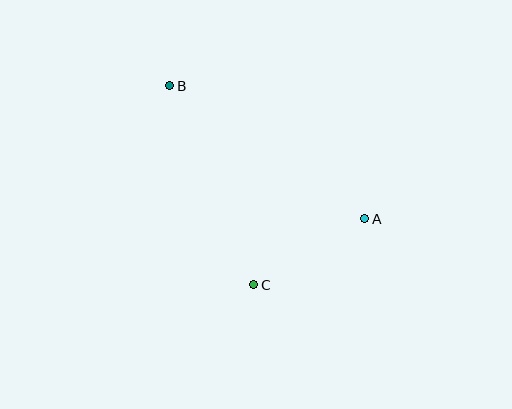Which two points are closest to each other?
Points A and C are closest to each other.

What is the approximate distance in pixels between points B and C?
The distance between B and C is approximately 216 pixels.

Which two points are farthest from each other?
Points A and B are farthest from each other.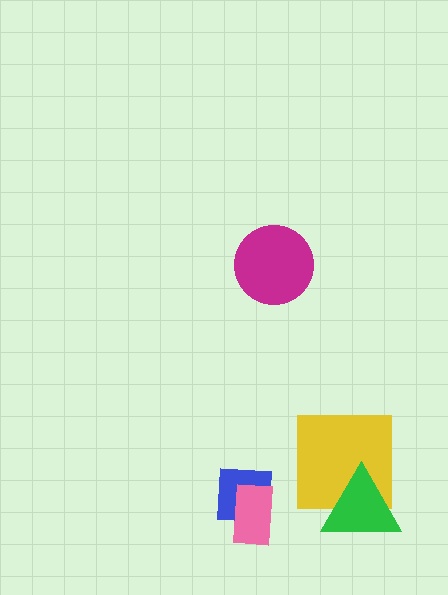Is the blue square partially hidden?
Yes, it is partially covered by another shape.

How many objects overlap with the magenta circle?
0 objects overlap with the magenta circle.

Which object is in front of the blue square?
The pink rectangle is in front of the blue square.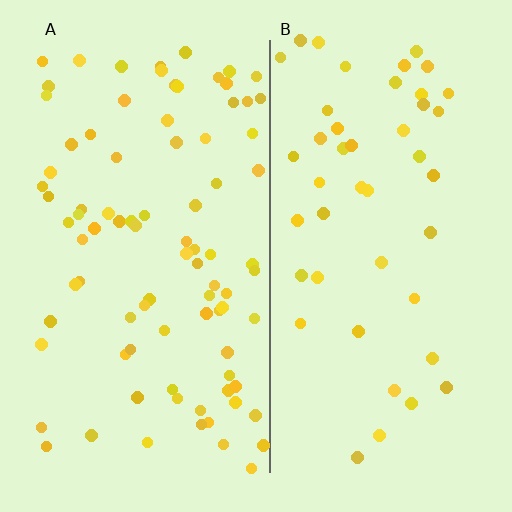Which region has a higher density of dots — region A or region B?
A (the left).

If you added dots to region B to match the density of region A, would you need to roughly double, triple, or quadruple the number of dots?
Approximately double.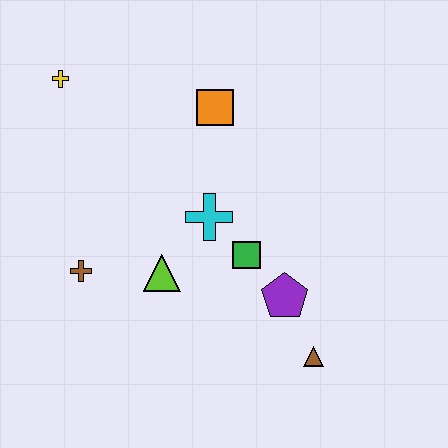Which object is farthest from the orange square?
The brown triangle is farthest from the orange square.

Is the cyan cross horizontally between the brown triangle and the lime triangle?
Yes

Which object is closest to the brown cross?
The lime triangle is closest to the brown cross.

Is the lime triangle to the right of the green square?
No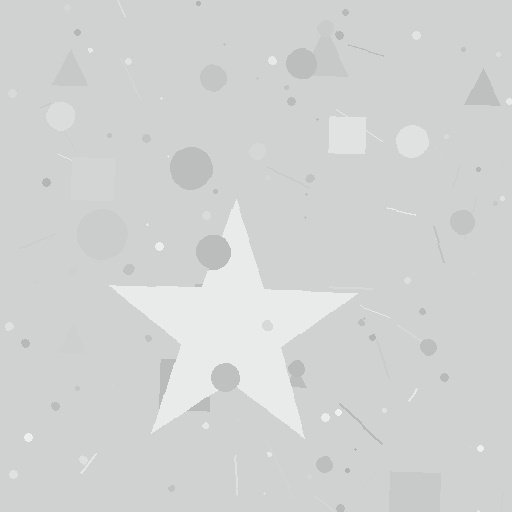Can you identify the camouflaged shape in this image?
The camouflaged shape is a star.